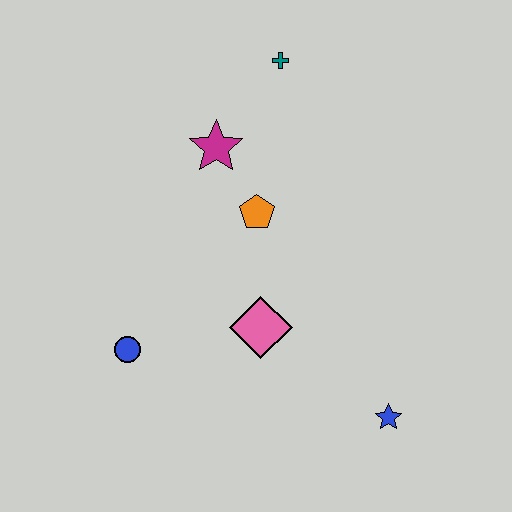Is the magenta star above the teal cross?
No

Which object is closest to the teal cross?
The magenta star is closest to the teal cross.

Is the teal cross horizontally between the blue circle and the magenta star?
No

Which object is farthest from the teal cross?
The blue star is farthest from the teal cross.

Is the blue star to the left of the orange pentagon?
No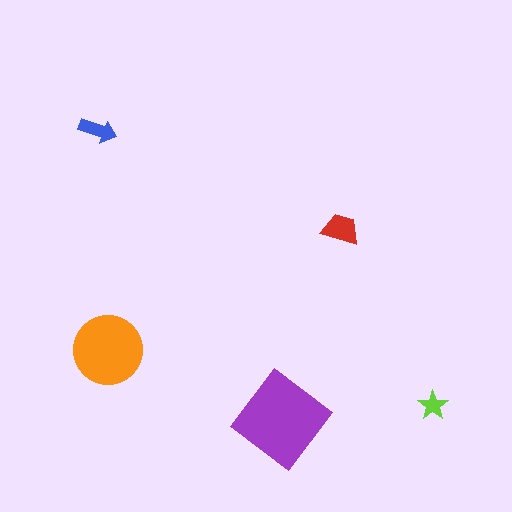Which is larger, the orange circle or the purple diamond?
The purple diamond.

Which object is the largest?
The purple diamond.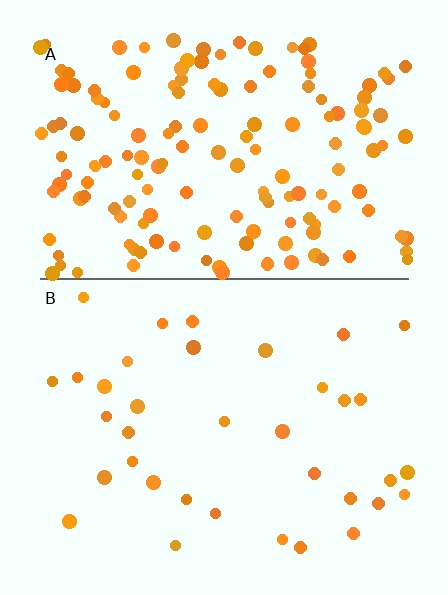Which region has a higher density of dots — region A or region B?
A (the top).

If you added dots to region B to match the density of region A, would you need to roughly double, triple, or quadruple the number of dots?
Approximately quadruple.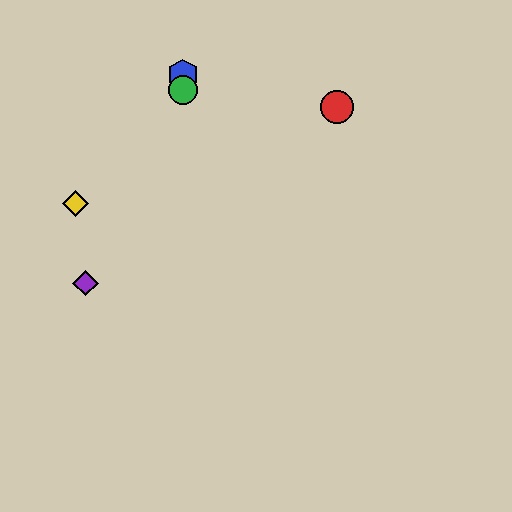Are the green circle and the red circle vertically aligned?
No, the green circle is at x≈183 and the red circle is at x≈337.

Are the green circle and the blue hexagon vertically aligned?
Yes, both are at x≈183.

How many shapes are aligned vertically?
2 shapes (the blue hexagon, the green circle) are aligned vertically.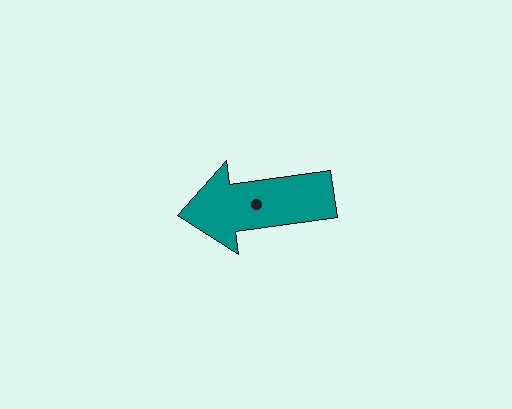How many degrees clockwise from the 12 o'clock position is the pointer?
Approximately 262 degrees.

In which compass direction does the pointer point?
West.